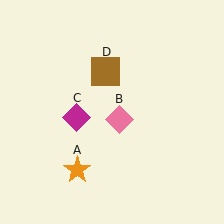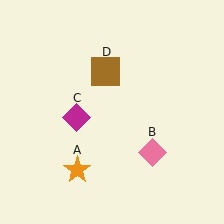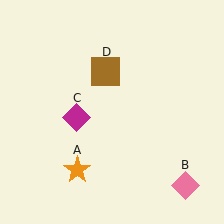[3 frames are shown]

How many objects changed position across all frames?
1 object changed position: pink diamond (object B).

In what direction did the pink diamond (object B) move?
The pink diamond (object B) moved down and to the right.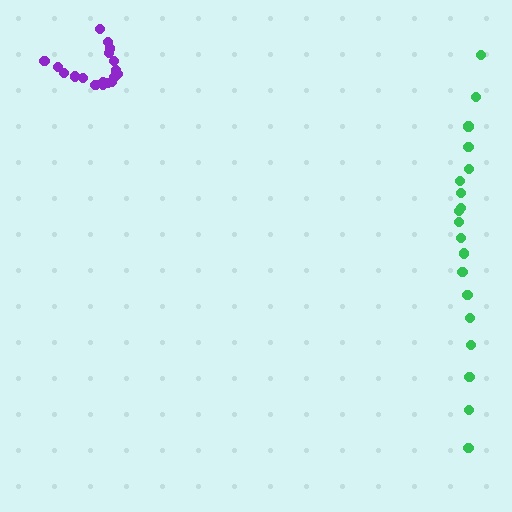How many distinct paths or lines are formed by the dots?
There are 2 distinct paths.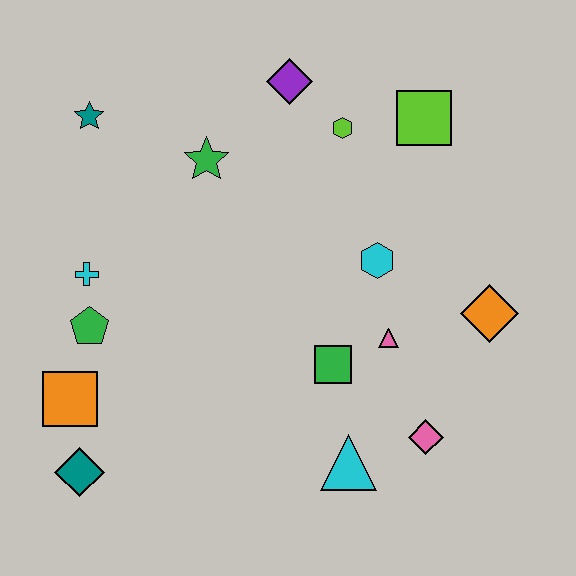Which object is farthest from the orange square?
The lime square is farthest from the orange square.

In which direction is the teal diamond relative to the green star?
The teal diamond is below the green star.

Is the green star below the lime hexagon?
Yes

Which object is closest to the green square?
The pink triangle is closest to the green square.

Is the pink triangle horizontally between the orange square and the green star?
No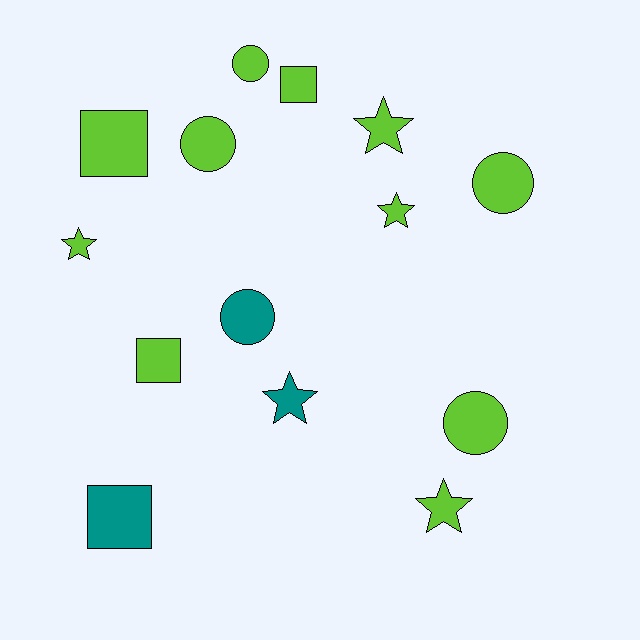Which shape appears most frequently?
Star, with 5 objects.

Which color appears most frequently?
Lime, with 11 objects.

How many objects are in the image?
There are 14 objects.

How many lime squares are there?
There are 3 lime squares.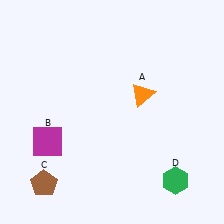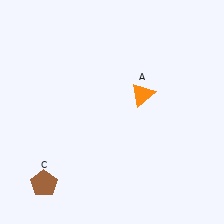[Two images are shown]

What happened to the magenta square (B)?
The magenta square (B) was removed in Image 2. It was in the bottom-left area of Image 1.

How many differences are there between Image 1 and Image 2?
There are 2 differences between the two images.